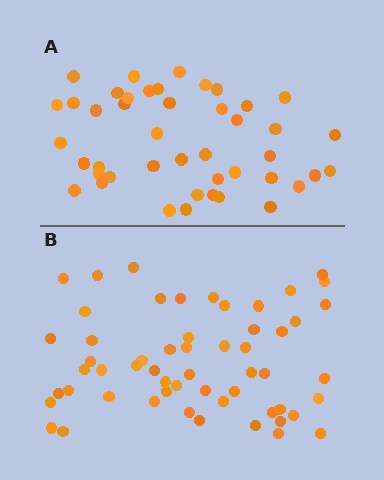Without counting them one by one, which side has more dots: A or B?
Region B (the bottom region) has more dots.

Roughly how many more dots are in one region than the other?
Region B has roughly 12 or so more dots than region A.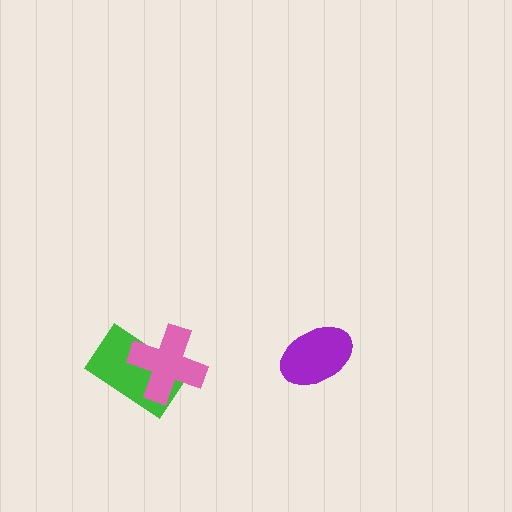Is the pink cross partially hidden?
No, no other shape covers it.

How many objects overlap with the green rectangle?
1 object overlaps with the green rectangle.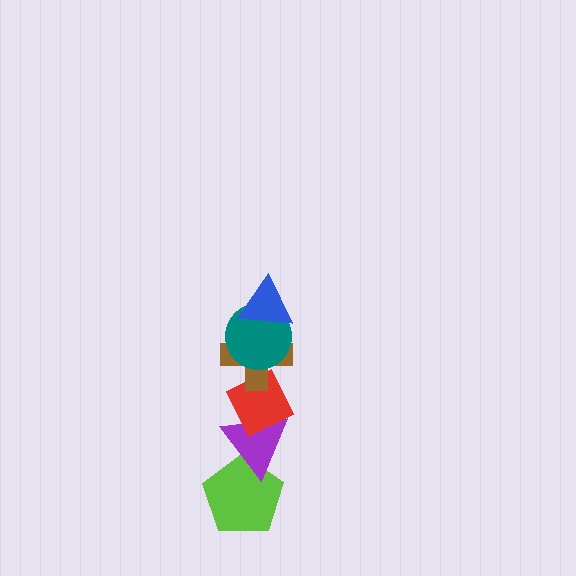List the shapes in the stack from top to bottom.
From top to bottom: the blue triangle, the teal circle, the brown cross, the red diamond, the purple triangle, the lime pentagon.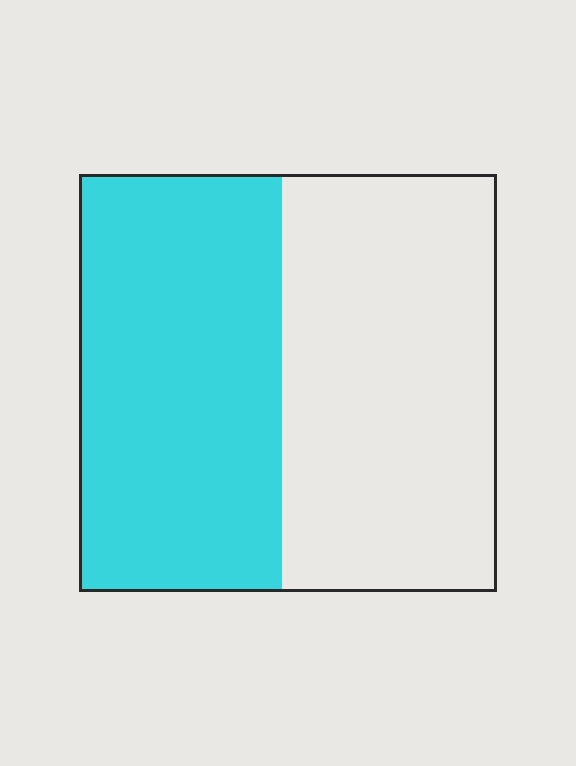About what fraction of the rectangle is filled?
About one half (1/2).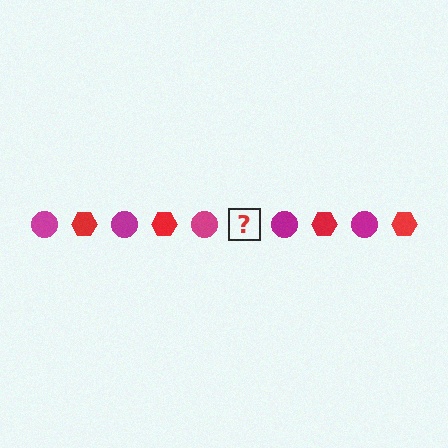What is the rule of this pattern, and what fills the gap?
The rule is that the pattern alternates between magenta circle and red hexagon. The gap should be filled with a red hexagon.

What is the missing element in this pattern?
The missing element is a red hexagon.